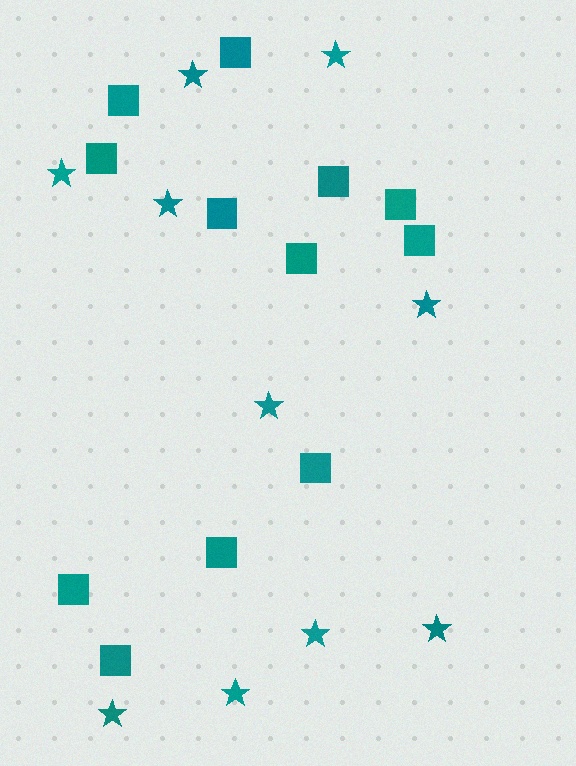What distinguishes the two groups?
There are 2 groups: one group of stars (10) and one group of squares (12).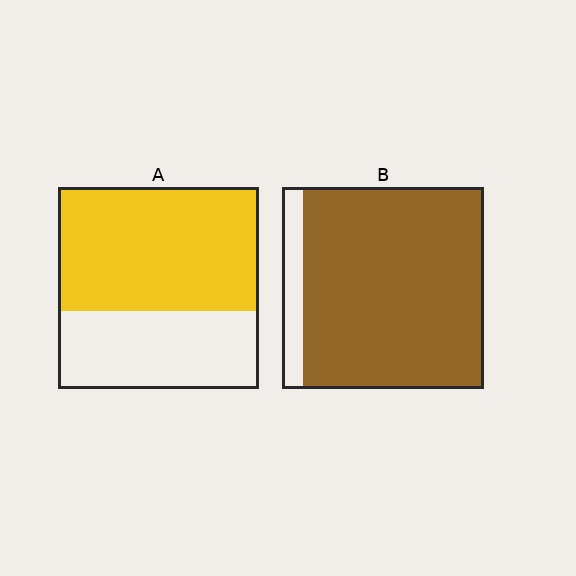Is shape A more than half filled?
Yes.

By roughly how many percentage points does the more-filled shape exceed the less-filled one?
By roughly 30 percentage points (B over A).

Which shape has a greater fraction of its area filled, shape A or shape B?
Shape B.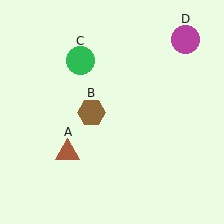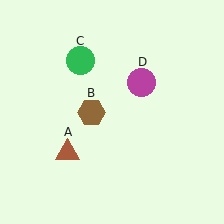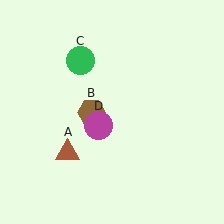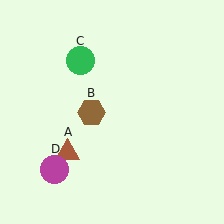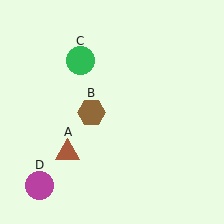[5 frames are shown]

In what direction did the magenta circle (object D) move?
The magenta circle (object D) moved down and to the left.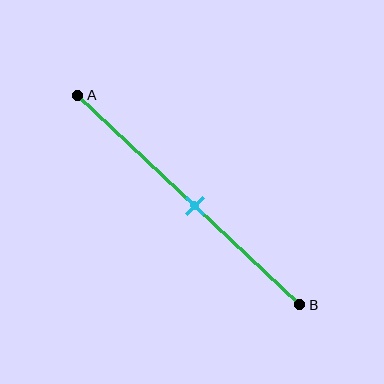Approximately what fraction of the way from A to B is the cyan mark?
The cyan mark is approximately 55% of the way from A to B.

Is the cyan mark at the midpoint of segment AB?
Yes, the mark is approximately at the midpoint.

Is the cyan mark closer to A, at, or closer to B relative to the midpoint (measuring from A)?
The cyan mark is approximately at the midpoint of segment AB.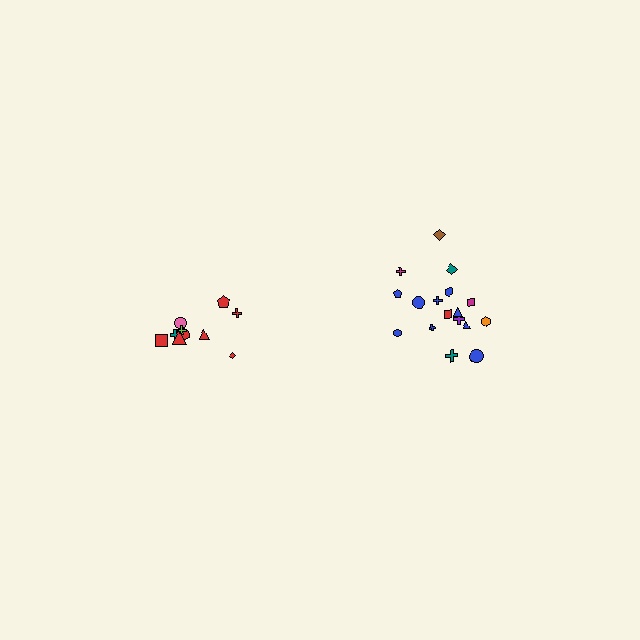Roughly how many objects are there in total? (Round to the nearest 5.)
Roughly 30 objects in total.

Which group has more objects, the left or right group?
The right group.